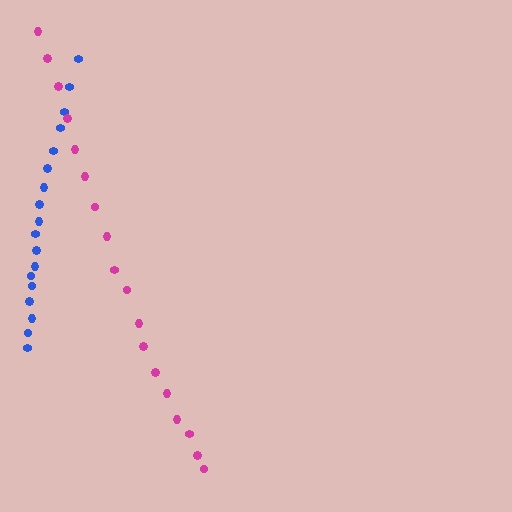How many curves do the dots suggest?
There are 2 distinct paths.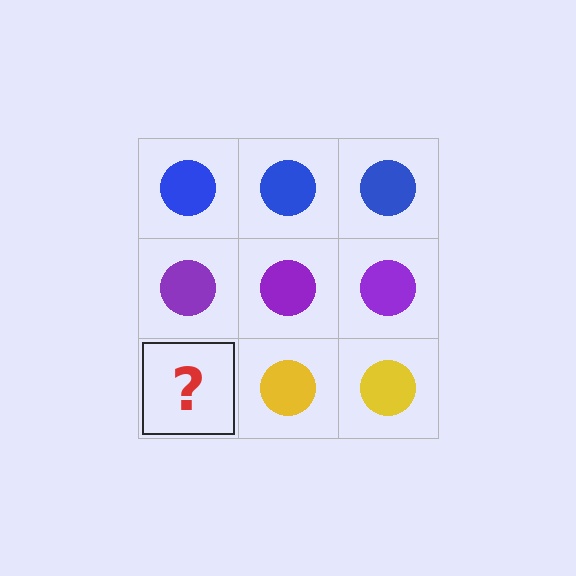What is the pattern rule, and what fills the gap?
The rule is that each row has a consistent color. The gap should be filled with a yellow circle.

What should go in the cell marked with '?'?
The missing cell should contain a yellow circle.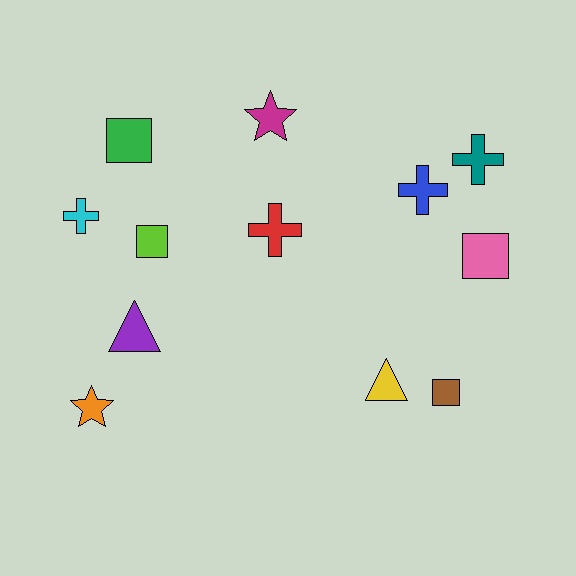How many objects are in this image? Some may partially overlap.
There are 12 objects.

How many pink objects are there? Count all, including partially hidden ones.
There is 1 pink object.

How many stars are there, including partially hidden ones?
There are 2 stars.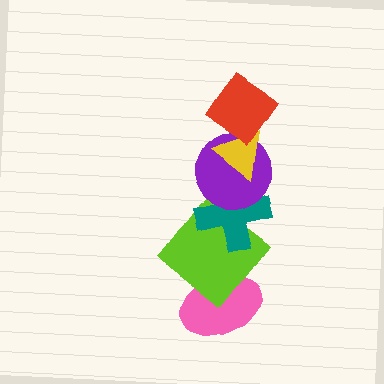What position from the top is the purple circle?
The purple circle is 3rd from the top.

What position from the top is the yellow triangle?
The yellow triangle is 2nd from the top.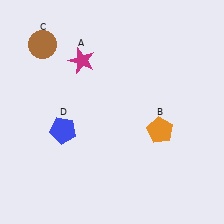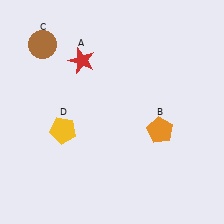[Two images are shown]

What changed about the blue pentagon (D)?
In Image 1, D is blue. In Image 2, it changed to yellow.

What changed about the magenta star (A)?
In Image 1, A is magenta. In Image 2, it changed to red.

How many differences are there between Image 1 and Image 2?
There are 2 differences between the two images.